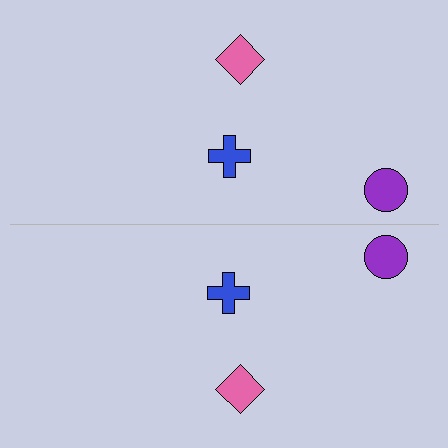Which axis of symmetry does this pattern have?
The pattern has a horizontal axis of symmetry running through the center of the image.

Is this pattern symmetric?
Yes, this pattern has bilateral (reflection) symmetry.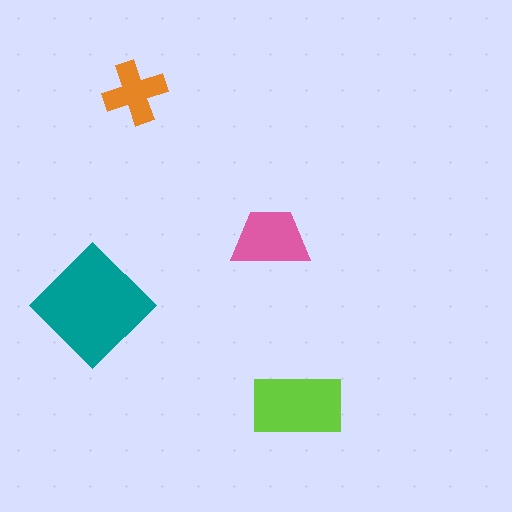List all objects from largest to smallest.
The teal diamond, the lime rectangle, the pink trapezoid, the orange cross.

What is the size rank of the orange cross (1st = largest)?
4th.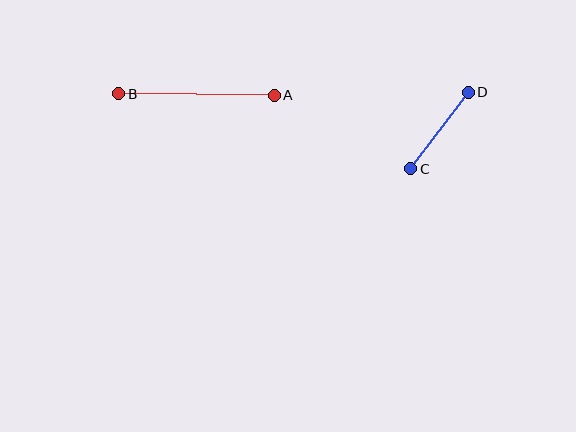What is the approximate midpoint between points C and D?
The midpoint is at approximately (440, 130) pixels.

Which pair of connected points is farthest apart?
Points A and B are farthest apart.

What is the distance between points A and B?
The distance is approximately 156 pixels.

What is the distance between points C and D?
The distance is approximately 96 pixels.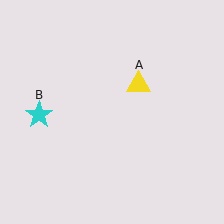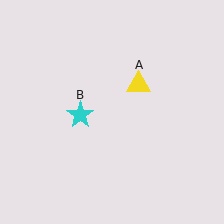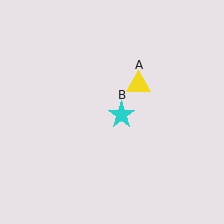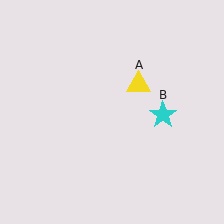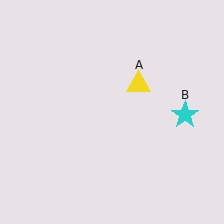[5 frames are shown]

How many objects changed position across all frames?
1 object changed position: cyan star (object B).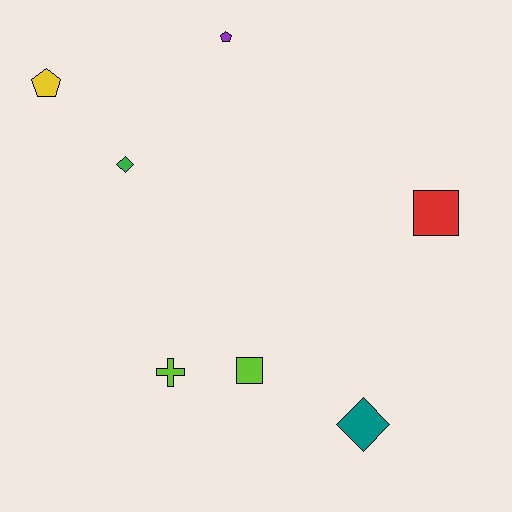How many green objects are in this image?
There is 1 green object.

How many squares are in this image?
There are 2 squares.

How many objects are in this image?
There are 7 objects.